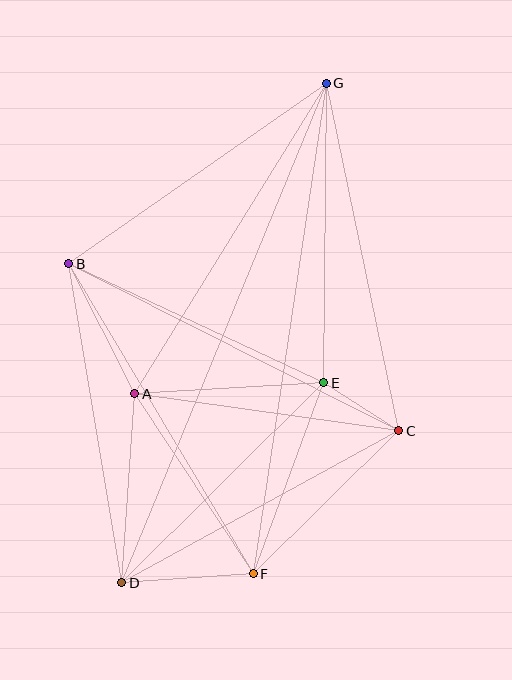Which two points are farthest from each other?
Points D and G are farthest from each other.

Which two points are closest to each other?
Points C and E are closest to each other.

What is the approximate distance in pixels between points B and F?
The distance between B and F is approximately 361 pixels.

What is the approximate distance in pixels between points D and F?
The distance between D and F is approximately 132 pixels.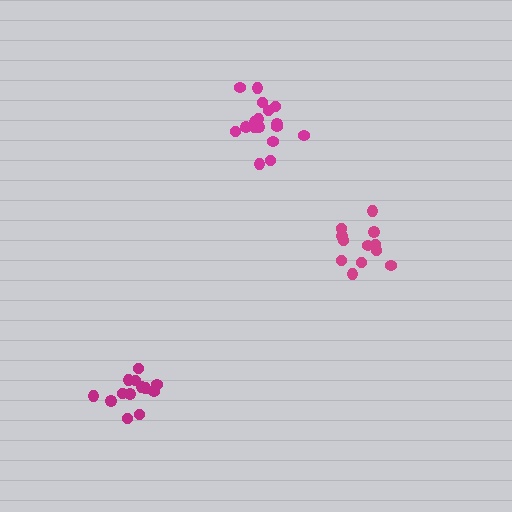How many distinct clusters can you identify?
There are 3 distinct clusters.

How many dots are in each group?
Group 1: 17 dots, Group 2: 13 dots, Group 3: 12 dots (42 total).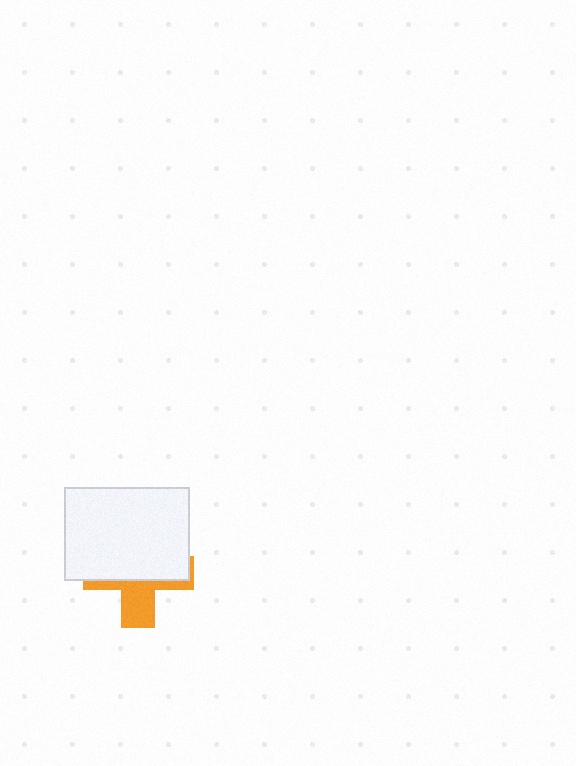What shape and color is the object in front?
The object in front is a white rectangle.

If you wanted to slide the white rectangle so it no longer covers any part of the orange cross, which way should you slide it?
Slide it up — that is the most direct way to separate the two shapes.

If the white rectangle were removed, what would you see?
You would see the complete orange cross.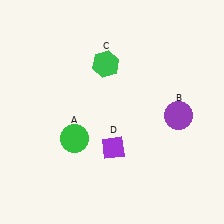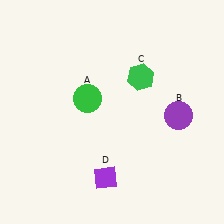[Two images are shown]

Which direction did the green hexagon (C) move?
The green hexagon (C) moved right.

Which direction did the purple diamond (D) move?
The purple diamond (D) moved down.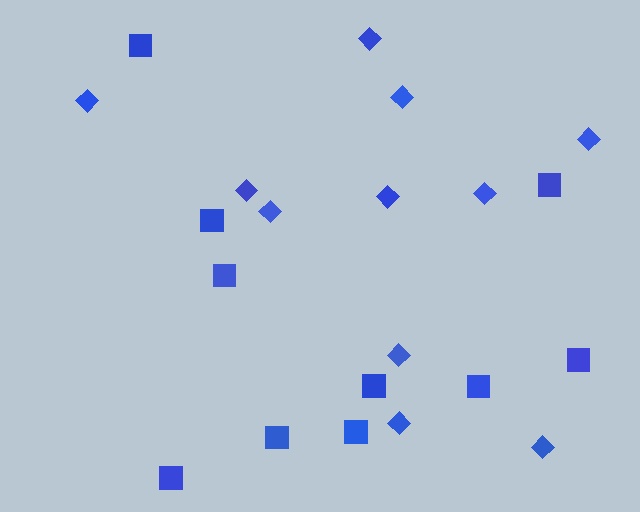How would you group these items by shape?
There are 2 groups: one group of squares (10) and one group of diamonds (11).